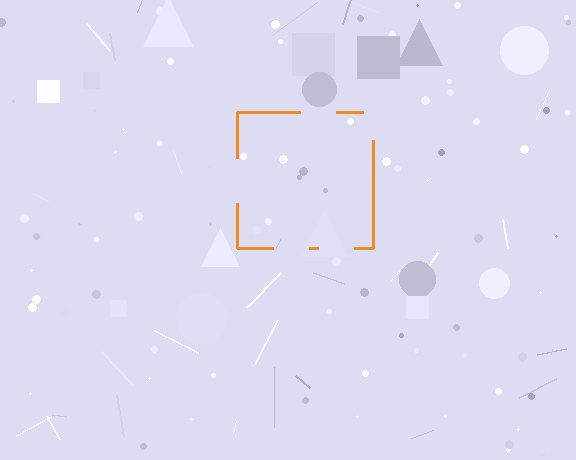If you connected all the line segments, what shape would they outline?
They would outline a square.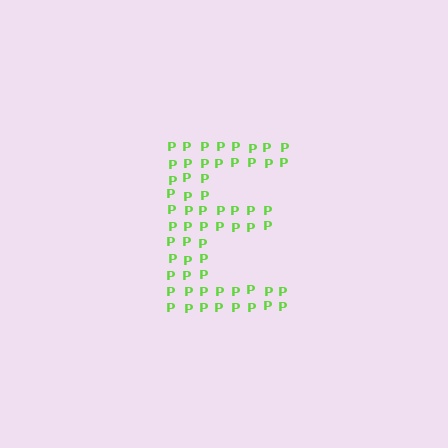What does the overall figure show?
The overall figure shows the letter E.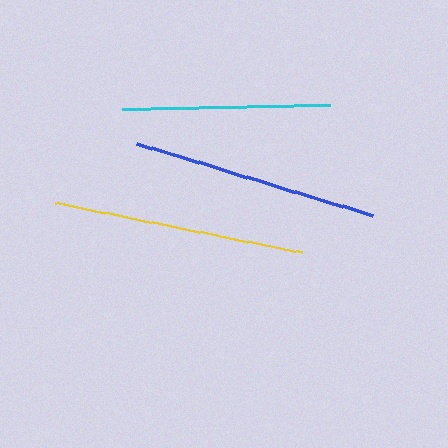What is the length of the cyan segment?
The cyan segment is approximately 207 pixels long.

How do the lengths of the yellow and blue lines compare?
The yellow and blue lines are approximately the same length.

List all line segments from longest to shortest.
From longest to shortest: yellow, blue, cyan.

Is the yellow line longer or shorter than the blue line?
The yellow line is longer than the blue line.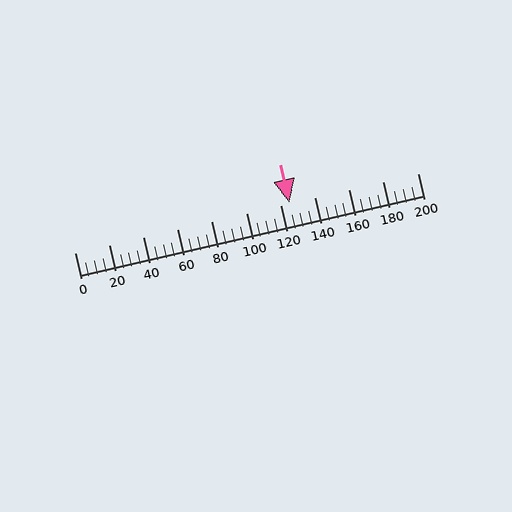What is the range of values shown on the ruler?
The ruler shows values from 0 to 200.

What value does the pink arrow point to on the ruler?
The pink arrow points to approximately 125.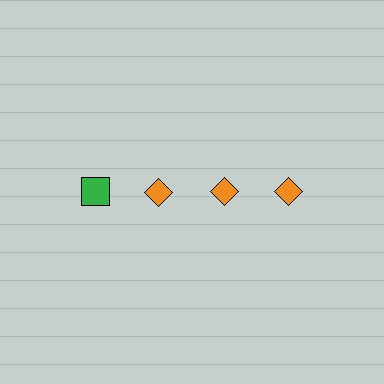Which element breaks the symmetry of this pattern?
The green square in the top row, leftmost column breaks the symmetry. All other shapes are orange diamonds.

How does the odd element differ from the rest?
It differs in both color (green instead of orange) and shape (square instead of diamond).